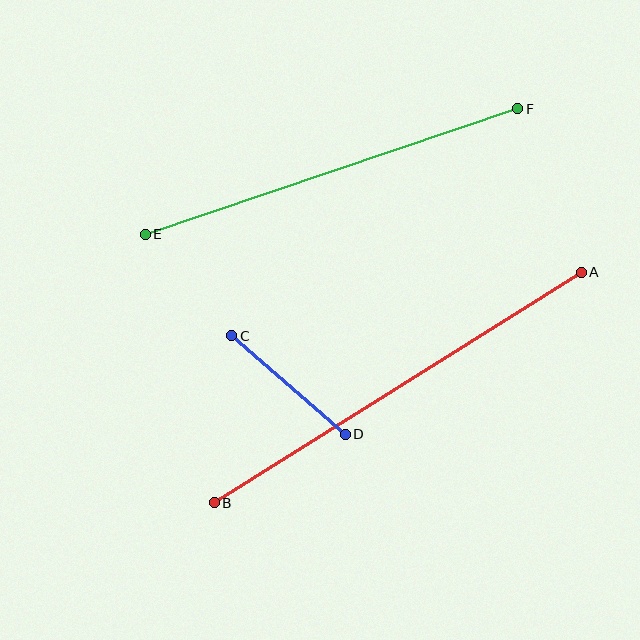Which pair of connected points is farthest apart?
Points A and B are farthest apart.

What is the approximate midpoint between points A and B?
The midpoint is at approximately (398, 387) pixels.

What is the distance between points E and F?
The distance is approximately 393 pixels.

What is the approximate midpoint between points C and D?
The midpoint is at approximately (288, 385) pixels.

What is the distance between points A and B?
The distance is approximately 433 pixels.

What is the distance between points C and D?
The distance is approximately 150 pixels.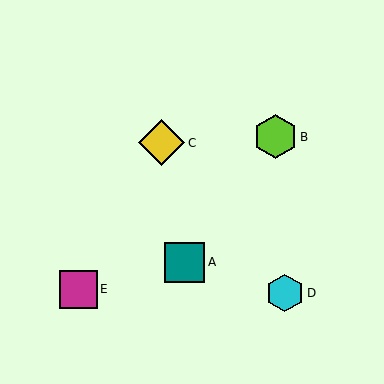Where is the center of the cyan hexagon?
The center of the cyan hexagon is at (285, 293).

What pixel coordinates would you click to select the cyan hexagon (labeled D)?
Click at (285, 293) to select the cyan hexagon D.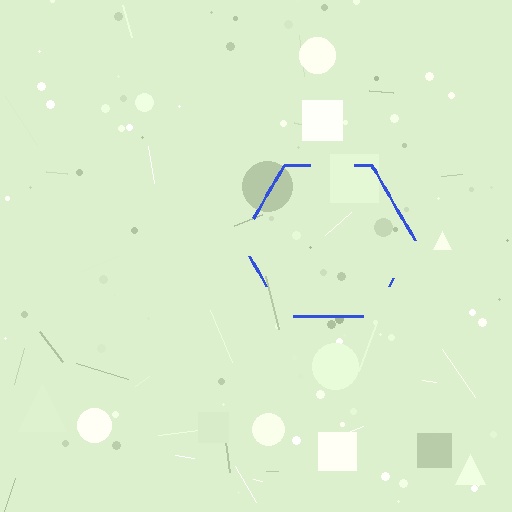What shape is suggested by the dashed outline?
The dashed outline suggests a hexagon.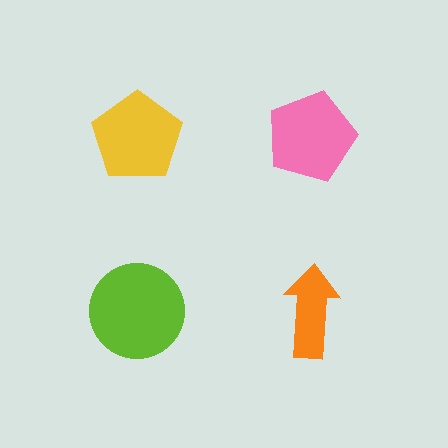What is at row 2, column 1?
A lime circle.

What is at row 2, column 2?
An orange arrow.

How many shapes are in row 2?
2 shapes.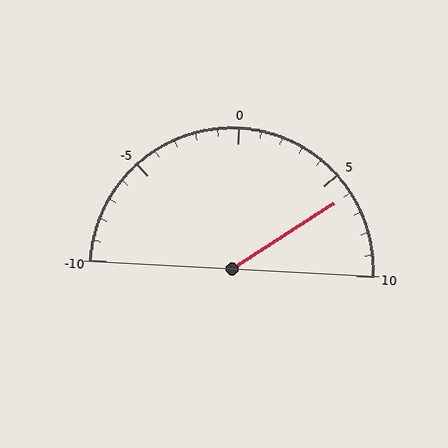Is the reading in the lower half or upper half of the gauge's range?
The reading is in the upper half of the range (-10 to 10).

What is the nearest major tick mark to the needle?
The nearest major tick mark is 5.